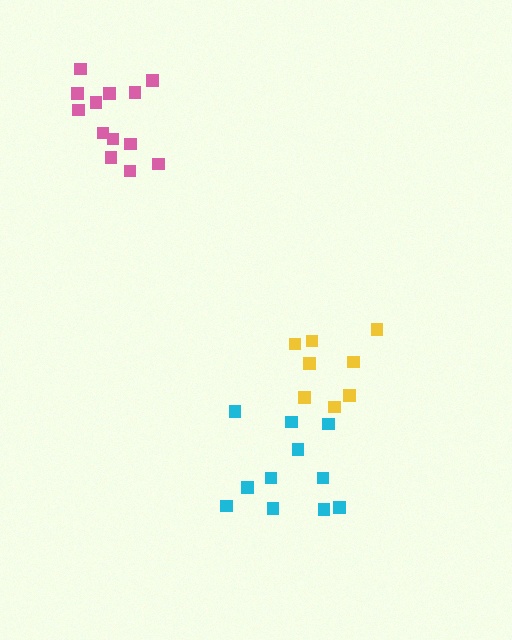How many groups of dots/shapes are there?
There are 3 groups.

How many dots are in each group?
Group 1: 13 dots, Group 2: 11 dots, Group 3: 8 dots (32 total).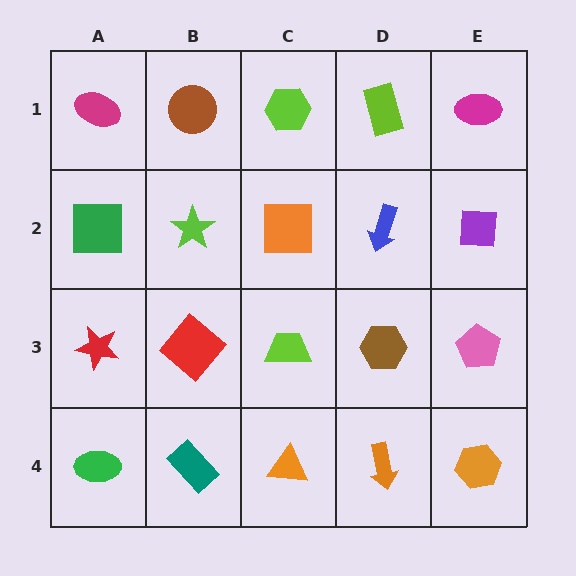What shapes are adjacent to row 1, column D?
A blue arrow (row 2, column D), a lime hexagon (row 1, column C), a magenta ellipse (row 1, column E).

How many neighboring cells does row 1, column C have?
3.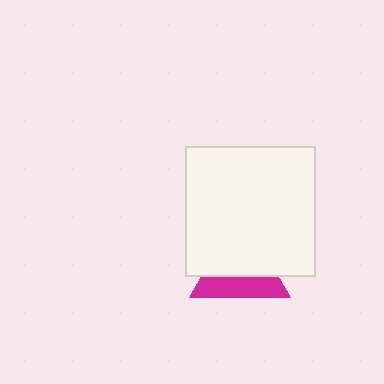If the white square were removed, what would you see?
You would see the complete magenta triangle.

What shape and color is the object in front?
The object in front is a white square.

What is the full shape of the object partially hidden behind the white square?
The partially hidden object is a magenta triangle.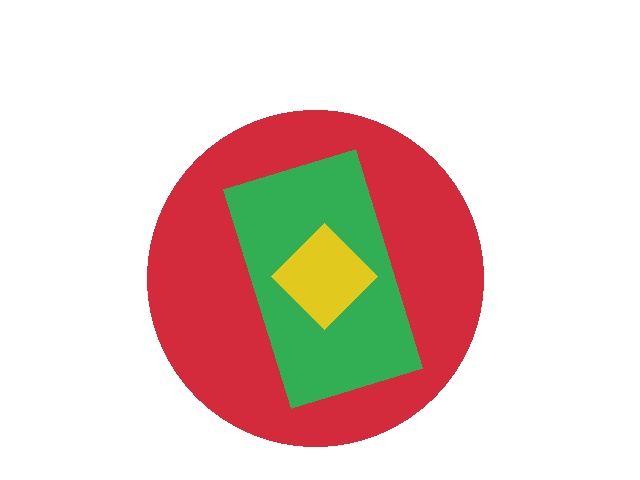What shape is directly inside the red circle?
The green rectangle.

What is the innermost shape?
The yellow diamond.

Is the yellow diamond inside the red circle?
Yes.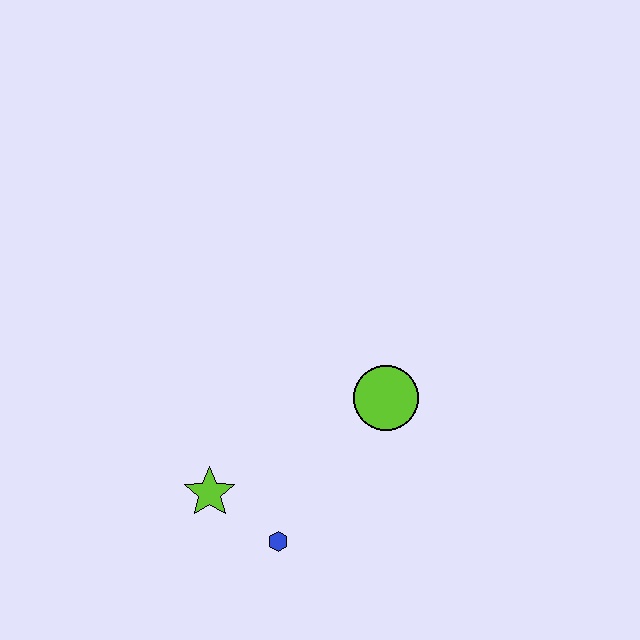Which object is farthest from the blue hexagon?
The lime circle is farthest from the blue hexagon.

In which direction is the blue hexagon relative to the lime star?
The blue hexagon is to the right of the lime star.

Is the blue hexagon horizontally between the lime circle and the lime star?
Yes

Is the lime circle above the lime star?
Yes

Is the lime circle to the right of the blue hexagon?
Yes